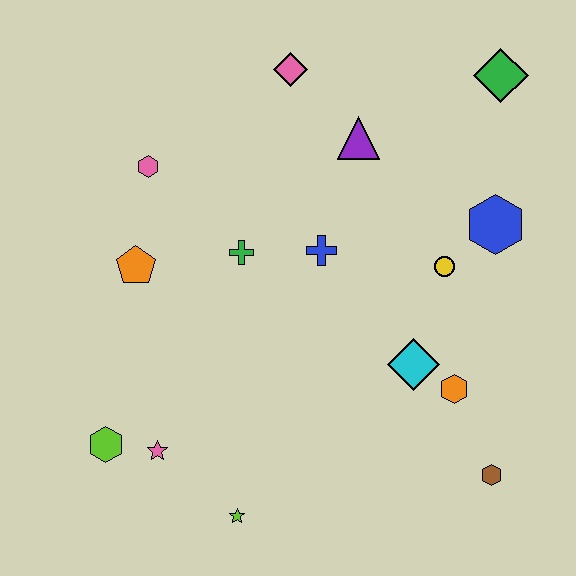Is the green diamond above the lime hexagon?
Yes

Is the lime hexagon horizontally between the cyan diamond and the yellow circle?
No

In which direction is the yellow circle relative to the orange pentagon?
The yellow circle is to the right of the orange pentagon.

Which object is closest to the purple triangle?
The pink diamond is closest to the purple triangle.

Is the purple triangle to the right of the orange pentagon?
Yes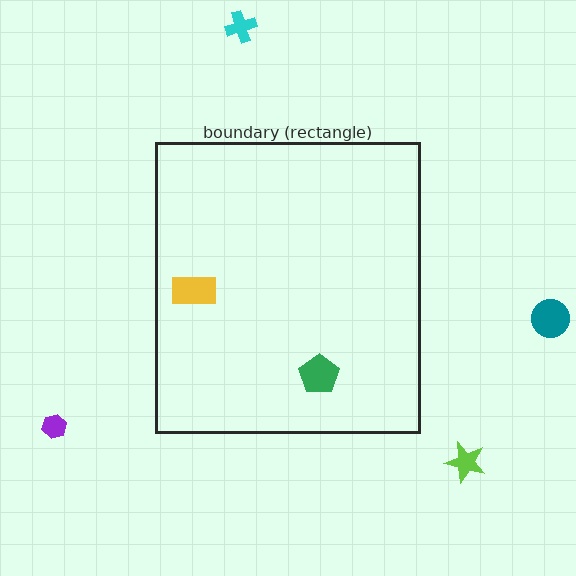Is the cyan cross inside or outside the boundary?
Outside.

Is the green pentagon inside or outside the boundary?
Inside.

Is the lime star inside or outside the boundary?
Outside.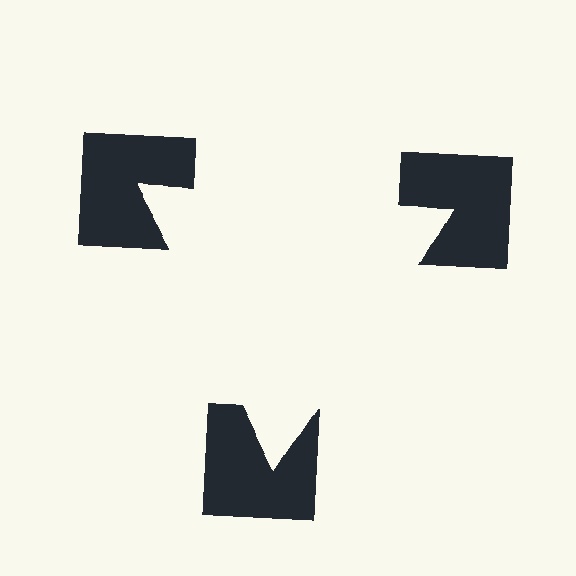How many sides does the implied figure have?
3 sides.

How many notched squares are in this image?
There are 3 — one at each vertex of the illusory triangle.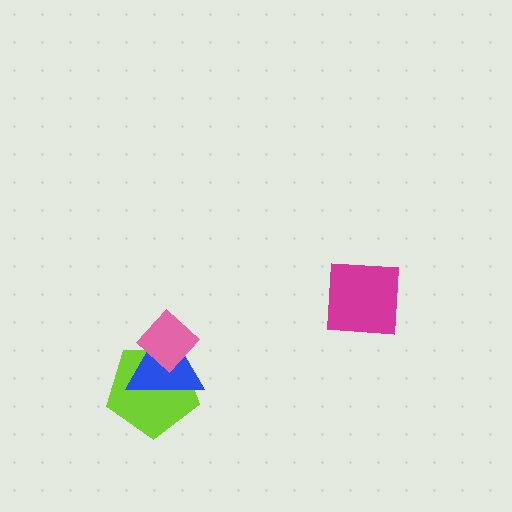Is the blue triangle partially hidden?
Yes, it is partially covered by another shape.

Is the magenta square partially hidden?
No, no other shape covers it.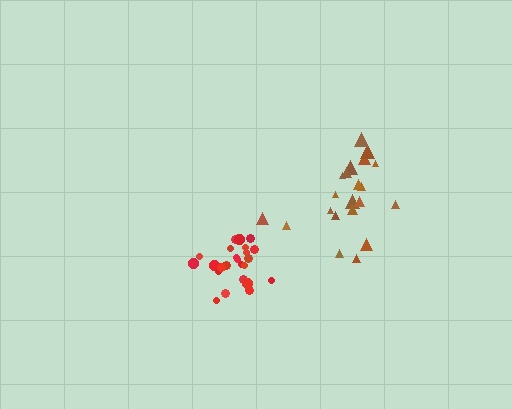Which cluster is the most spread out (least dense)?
Brown.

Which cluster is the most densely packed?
Red.